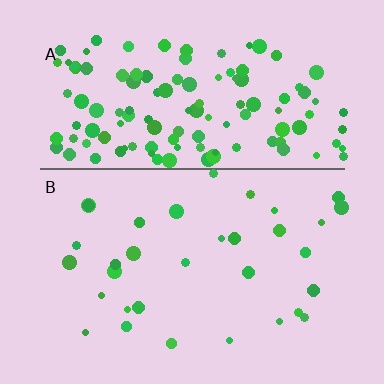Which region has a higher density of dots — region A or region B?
A (the top).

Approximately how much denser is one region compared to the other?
Approximately 3.9× — region A over region B.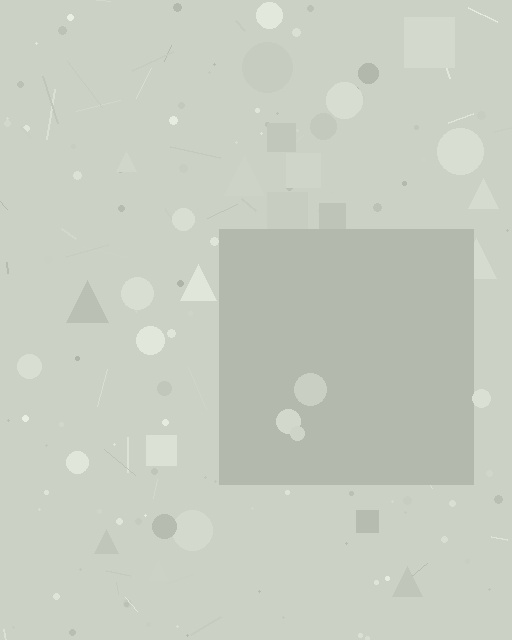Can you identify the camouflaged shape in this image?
The camouflaged shape is a square.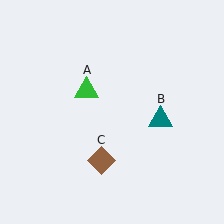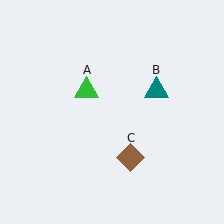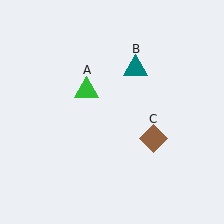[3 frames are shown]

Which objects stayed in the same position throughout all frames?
Green triangle (object A) remained stationary.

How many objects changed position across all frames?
2 objects changed position: teal triangle (object B), brown diamond (object C).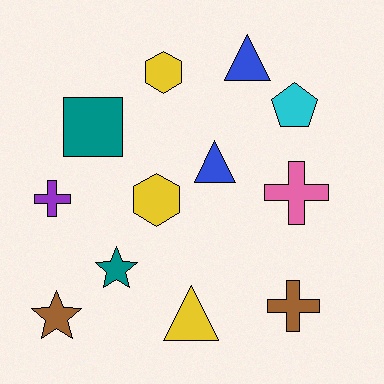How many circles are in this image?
There are no circles.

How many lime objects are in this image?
There are no lime objects.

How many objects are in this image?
There are 12 objects.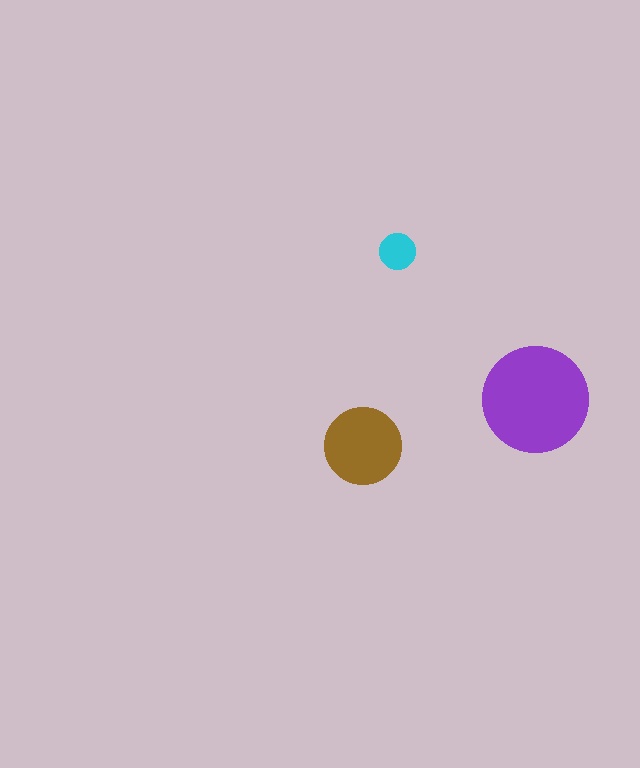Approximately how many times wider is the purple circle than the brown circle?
About 1.5 times wider.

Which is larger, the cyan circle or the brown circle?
The brown one.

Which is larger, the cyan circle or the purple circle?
The purple one.